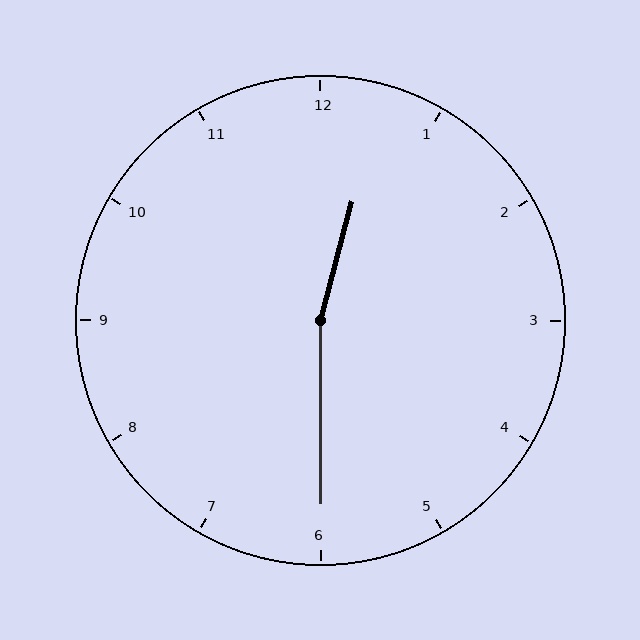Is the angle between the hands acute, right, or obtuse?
It is obtuse.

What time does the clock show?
12:30.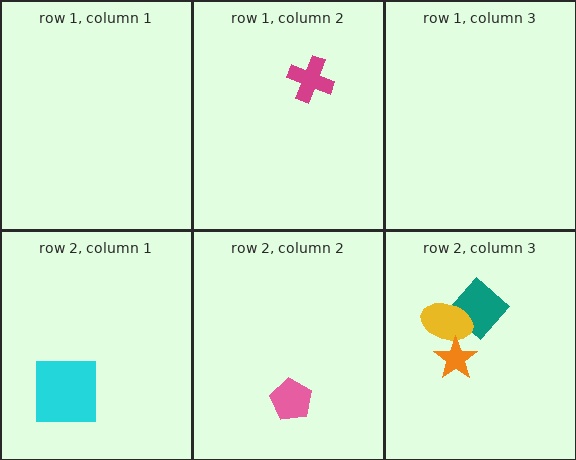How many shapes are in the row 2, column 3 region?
3.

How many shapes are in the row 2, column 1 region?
1.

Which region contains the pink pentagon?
The row 2, column 2 region.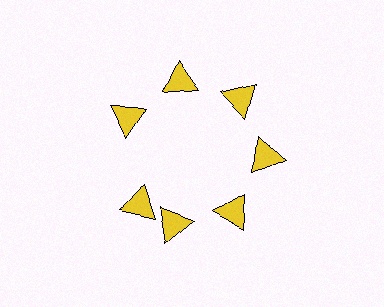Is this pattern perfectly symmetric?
No. The 7 yellow triangles are arranged in a ring, but one element near the 8 o'clock position is rotated out of alignment along the ring, breaking the 7-fold rotational symmetry.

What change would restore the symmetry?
The symmetry would be restored by rotating it back into even spacing with its neighbors so that all 7 triangles sit at equal angles and equal distance from the center.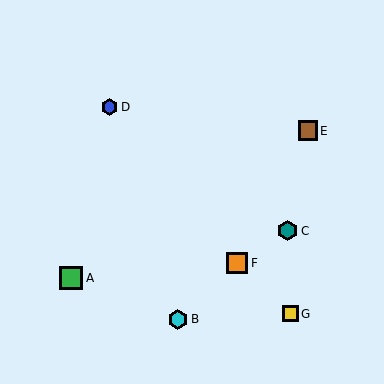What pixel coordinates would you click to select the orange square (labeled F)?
Click at (237, 263) to select the orange square F.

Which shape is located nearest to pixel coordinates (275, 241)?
The teal hexagon (labeled C) at (288, 231) is nearest to that location.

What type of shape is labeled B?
Shape B is a cyan hexagon.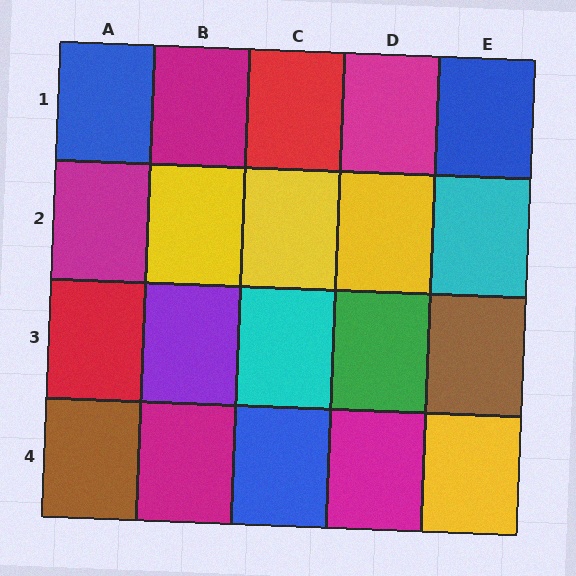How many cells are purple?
1 cell is purple.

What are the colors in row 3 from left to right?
Red, purple, cyan, green, brown.